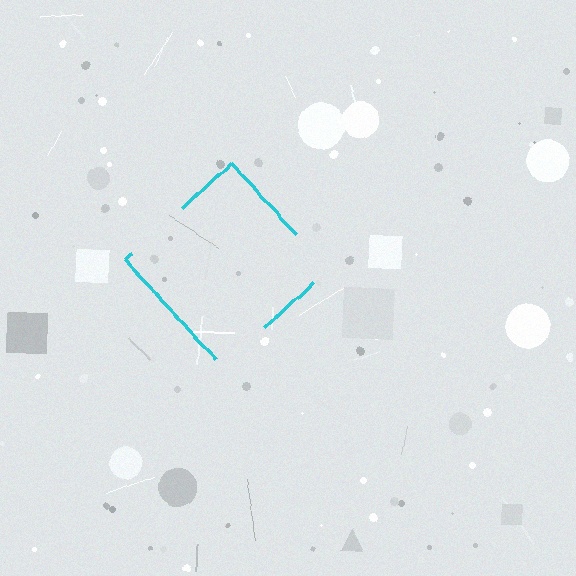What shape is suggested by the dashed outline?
The dashed outline suggests a diamond.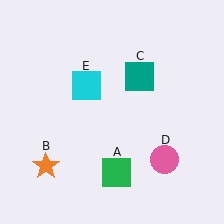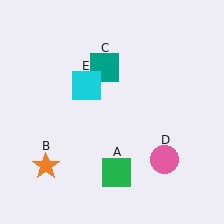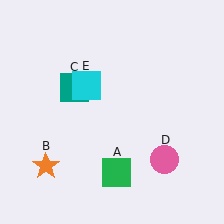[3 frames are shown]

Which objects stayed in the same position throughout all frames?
Green square (object A) and orange star (object B) and pink circle (object D) and cyan square (object E) remained stationary.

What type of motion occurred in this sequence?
The teal square (object C) rotated counterclockwise around the center of the scene.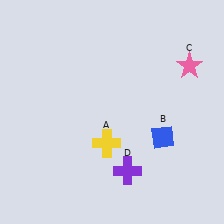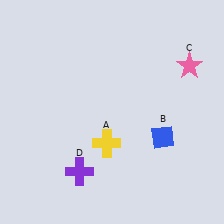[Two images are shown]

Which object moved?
The purple cross (D) moved left.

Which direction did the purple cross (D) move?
The purple cross (D) moved left.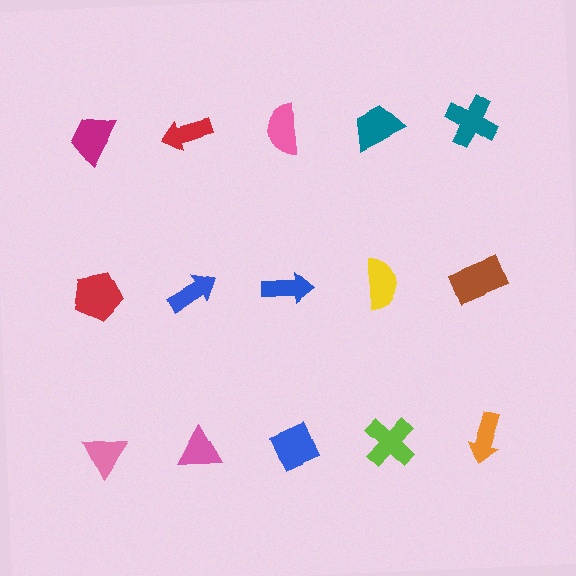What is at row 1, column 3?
A pink semicircle.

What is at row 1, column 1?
A magenta trapezoid.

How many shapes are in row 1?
5 shapes.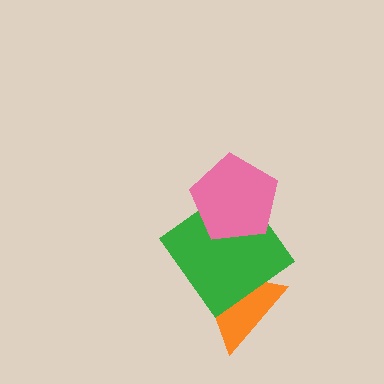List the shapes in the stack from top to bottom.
From top to bottom: the pink pentagon, the green diamond, the orange triangle.